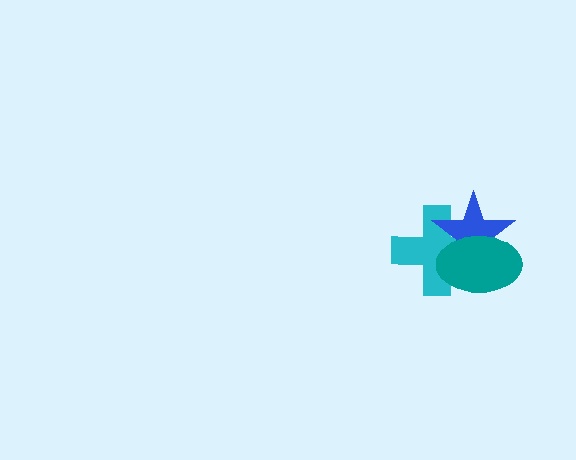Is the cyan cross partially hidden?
Yes, it is partially covered by another shape.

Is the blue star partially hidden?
Yes, it is partially covered by another shape.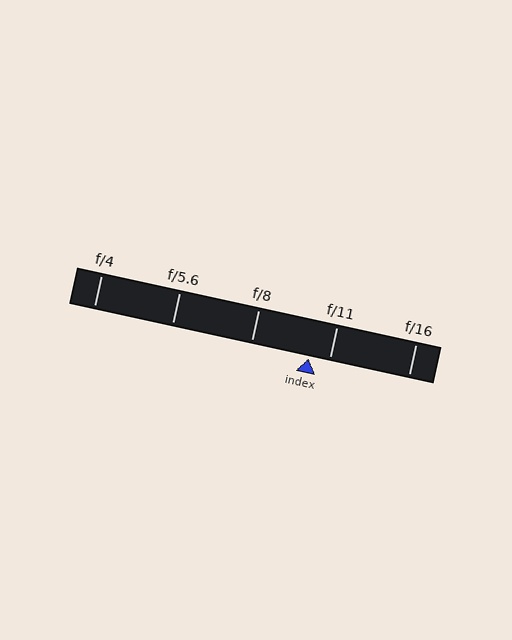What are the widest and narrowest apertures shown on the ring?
The widest aperture shown is f/4 and the narrowest is f/16.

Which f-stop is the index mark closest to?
The index mark is closest to f/11.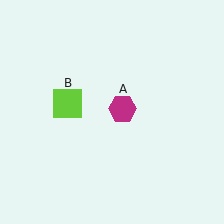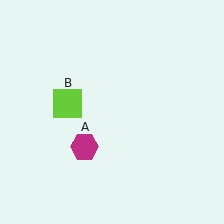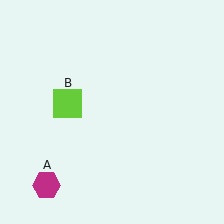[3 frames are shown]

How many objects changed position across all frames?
1 object changed position: magenta hexagon (object A).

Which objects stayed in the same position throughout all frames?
Lime square (object B) remained stationary.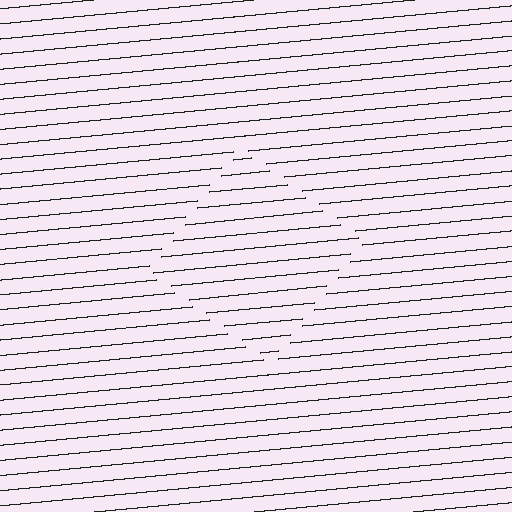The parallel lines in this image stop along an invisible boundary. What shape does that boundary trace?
An illusory square. The interior of the shape contains the same grating, shifted by half a period — the contour is defined by the phase discontinuity where line-ends from the inner and outer gratings abut.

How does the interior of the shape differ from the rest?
The interior of the shape contains the same grating, shifted by half a period — the contour is defined by the phase discontinuity where line-ends from the inner and outer gratings abut.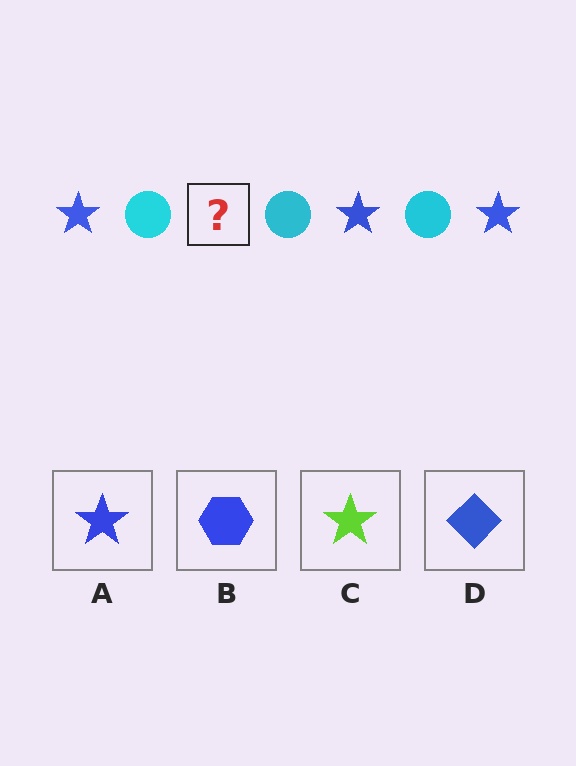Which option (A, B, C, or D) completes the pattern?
A.